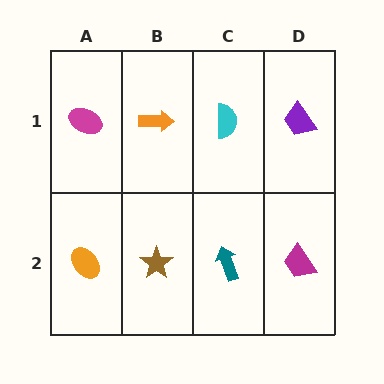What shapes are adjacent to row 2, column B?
An orange arrow (row 1, column B), an orange ellipse (row 2, column A), a teal arrow (row 2, column C).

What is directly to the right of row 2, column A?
A brown star.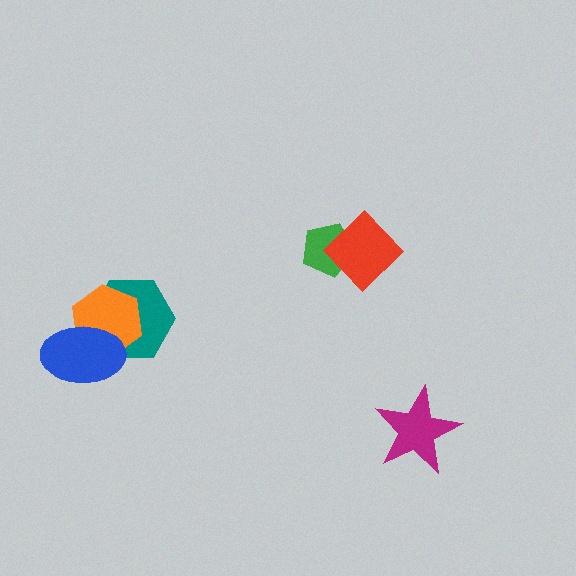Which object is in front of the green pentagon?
The red diamond is in front of the green pentagon.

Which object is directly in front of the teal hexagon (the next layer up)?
The orange hexagon is directly in front of the teal hexagon.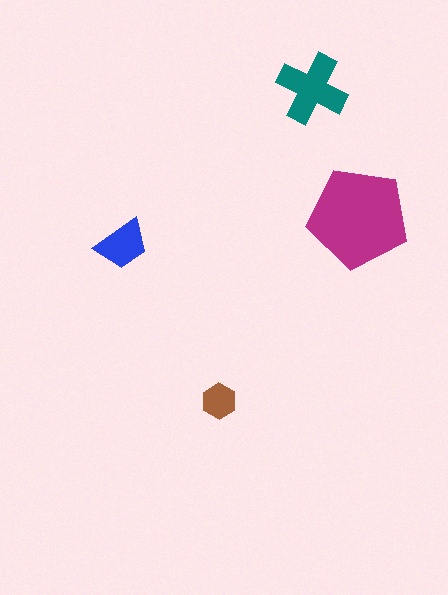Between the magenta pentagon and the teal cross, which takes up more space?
The magenta pentagon.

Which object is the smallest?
The brown hexagon.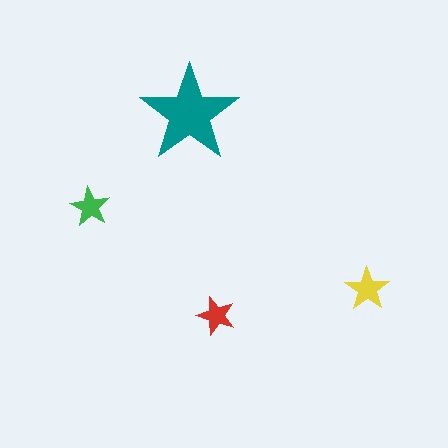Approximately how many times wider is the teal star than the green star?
About 2.5 times wider.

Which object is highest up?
The teal star is topmost.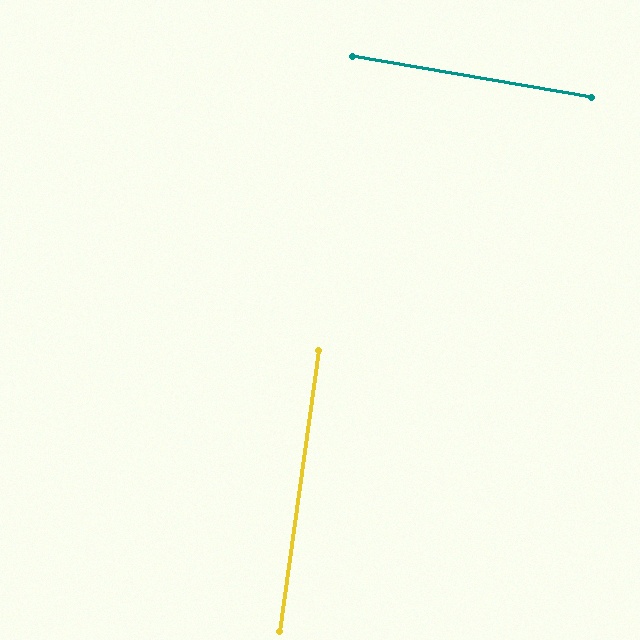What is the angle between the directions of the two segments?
Approximately 88 degrees.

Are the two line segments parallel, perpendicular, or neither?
Perpendicular — they meet at approximately 88°.